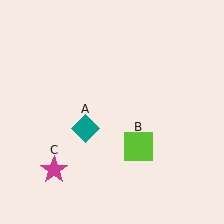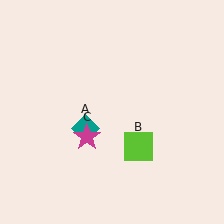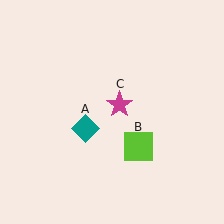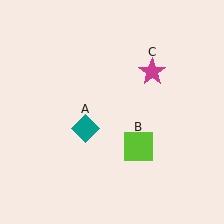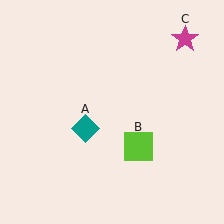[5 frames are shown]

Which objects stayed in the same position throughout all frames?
Teal diamond (object A) and lime square (object B) remained stationary.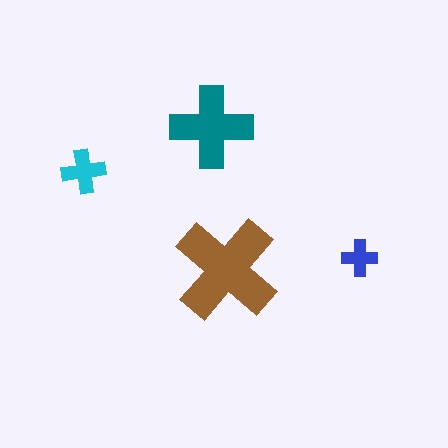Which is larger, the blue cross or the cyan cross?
The cyan one.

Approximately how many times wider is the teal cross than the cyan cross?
About 2 times wider.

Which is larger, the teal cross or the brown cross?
The brown one.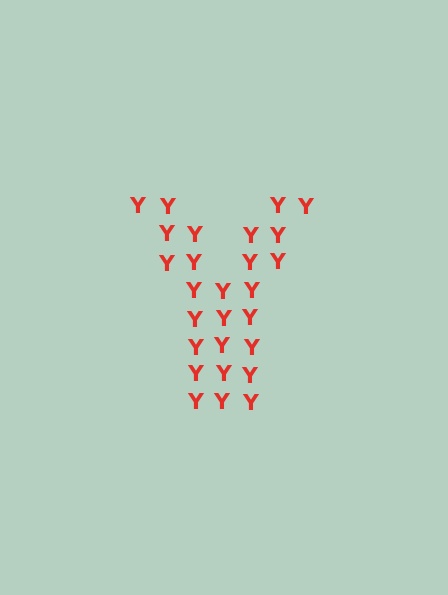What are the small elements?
The small elements are letter Y's.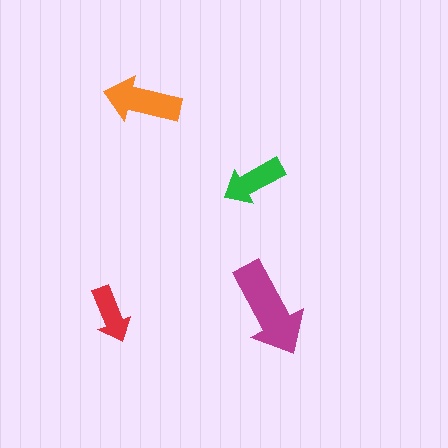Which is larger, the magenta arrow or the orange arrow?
The magenta one.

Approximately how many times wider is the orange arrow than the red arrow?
About 1.5 times wider.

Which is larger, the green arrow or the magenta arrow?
The magenta one.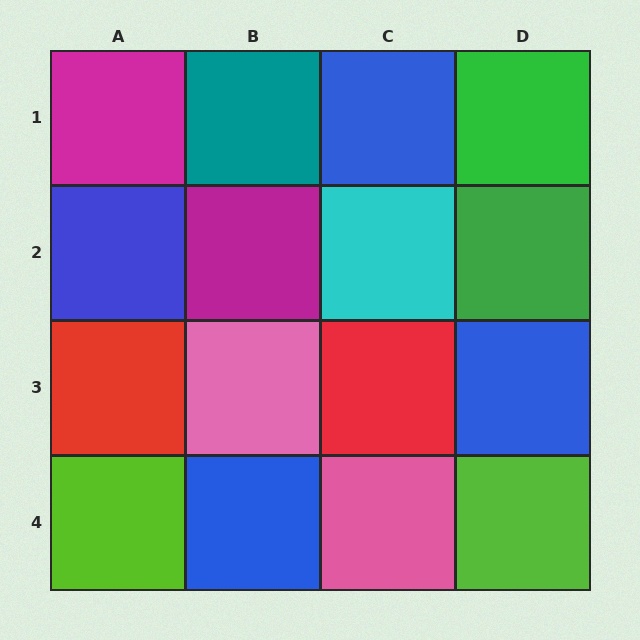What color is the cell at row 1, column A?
Magenta.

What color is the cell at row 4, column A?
Lime.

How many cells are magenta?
2 cells are magenta.